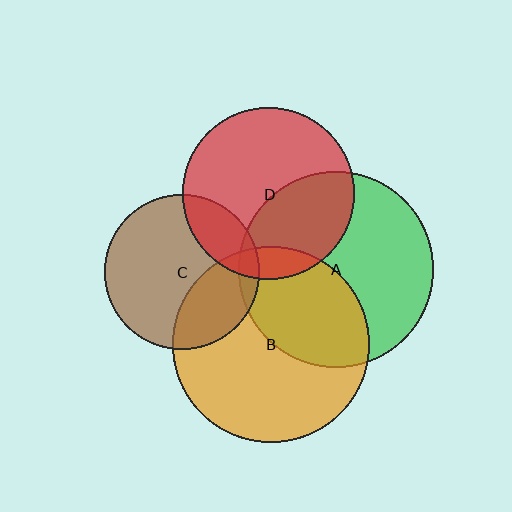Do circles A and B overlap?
Yes.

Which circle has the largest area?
Circle B (orange).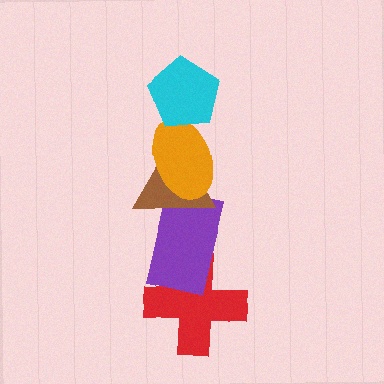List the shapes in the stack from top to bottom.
From top to bottom: the cyan pentagon, the orange ellipse, the brown triangle, the purple rectangle, the red cross.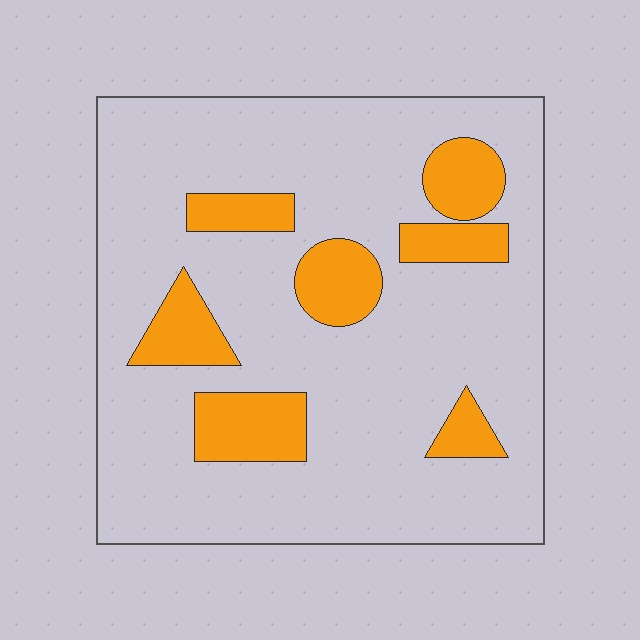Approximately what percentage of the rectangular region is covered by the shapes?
Approximately 20%.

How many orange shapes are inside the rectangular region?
7.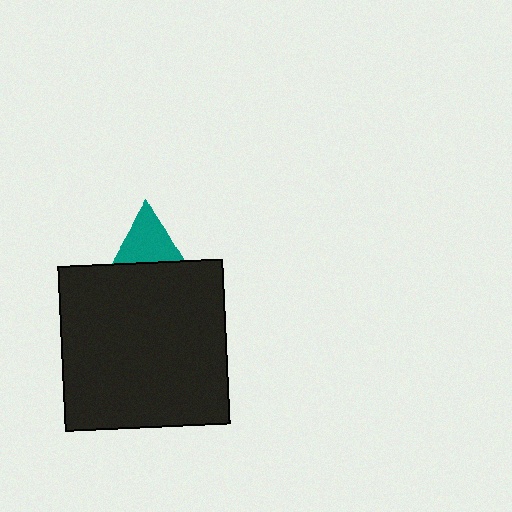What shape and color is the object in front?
The object in front is a black square.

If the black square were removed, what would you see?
You would see the complete teal triangle.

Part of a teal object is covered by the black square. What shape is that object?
It is a triangle.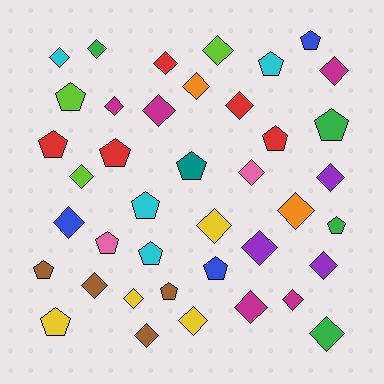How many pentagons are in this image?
There are 16 pentagons.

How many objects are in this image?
There are 40 objects.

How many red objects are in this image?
There are 5 red objects.